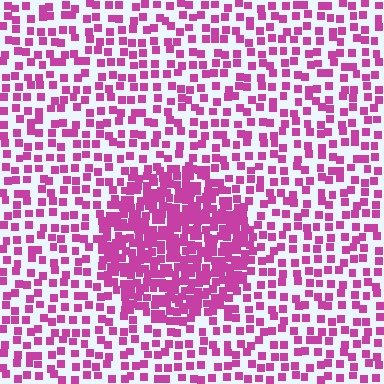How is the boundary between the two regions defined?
The boundary is defined by a change in element density (approximately 2.4x ratio). All elements are the same color, size, and shape.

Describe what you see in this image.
The image contains small magenta elements arranged at two different densities. A circle-shaped region is visible where the elements are more densely packed than the surrounding area.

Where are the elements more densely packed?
The elements are more densely packed inside the circle boundary.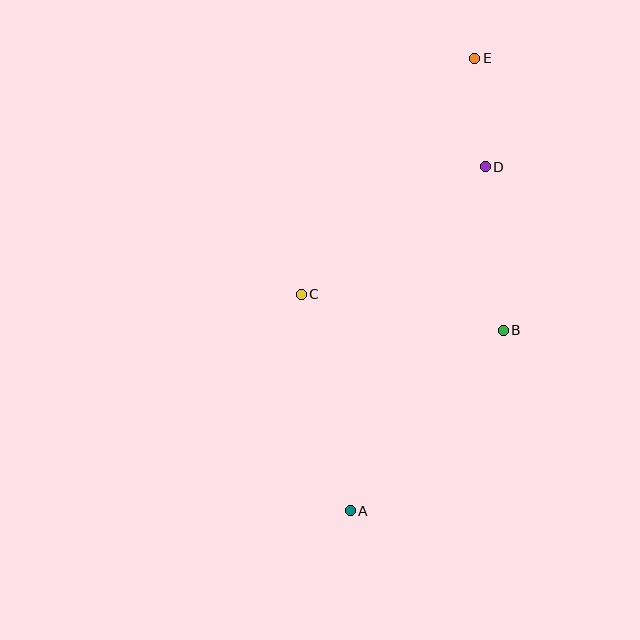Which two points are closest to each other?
Points D and E are closest to each other.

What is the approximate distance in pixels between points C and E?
The distance between C and E is approximately 293 pixels.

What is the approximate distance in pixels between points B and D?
The distance between B and D is approximately 165 pixels.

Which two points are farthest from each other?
Points A and E are farthest from each other.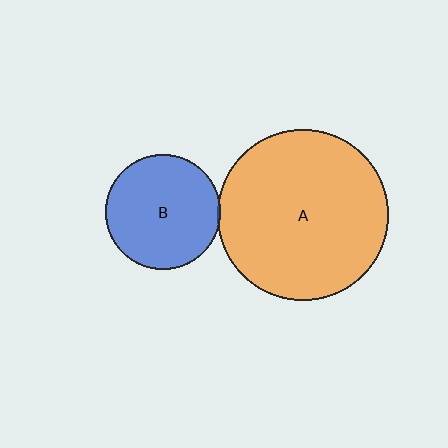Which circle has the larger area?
Circle A (orange).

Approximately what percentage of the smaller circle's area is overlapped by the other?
Approximately 5%.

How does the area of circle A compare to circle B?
Approximately 2.2 times.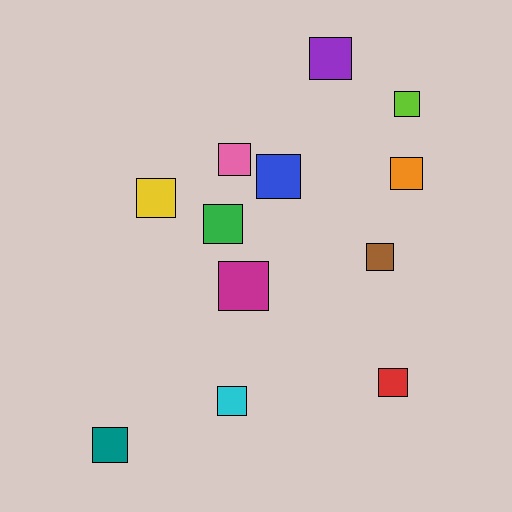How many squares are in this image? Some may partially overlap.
There are 12 squares.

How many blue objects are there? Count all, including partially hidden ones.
There is 1 blue object.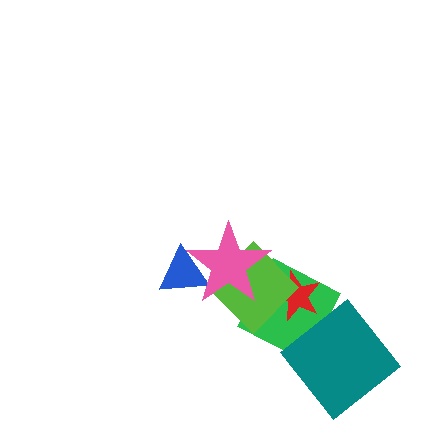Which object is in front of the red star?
The lime diamond is in front of the red star.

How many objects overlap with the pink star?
2 objects overlap with the pink star.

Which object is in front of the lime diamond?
The pink star is in front of the lime diamond.